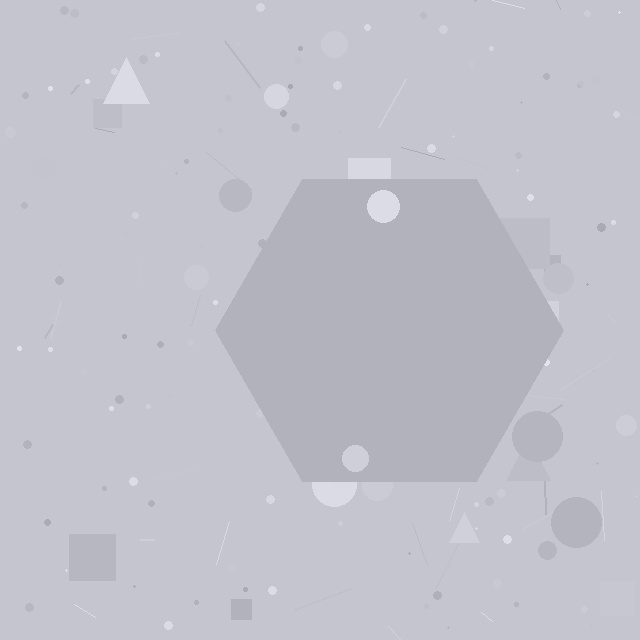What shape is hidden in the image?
A hexagon is hidden in the image.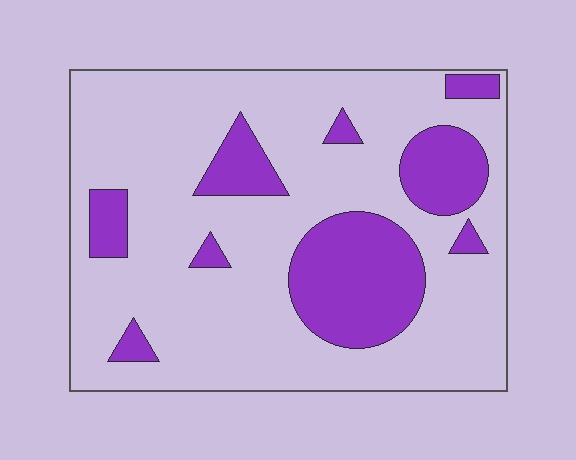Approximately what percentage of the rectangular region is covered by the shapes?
Approximately 25%.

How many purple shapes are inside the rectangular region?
9.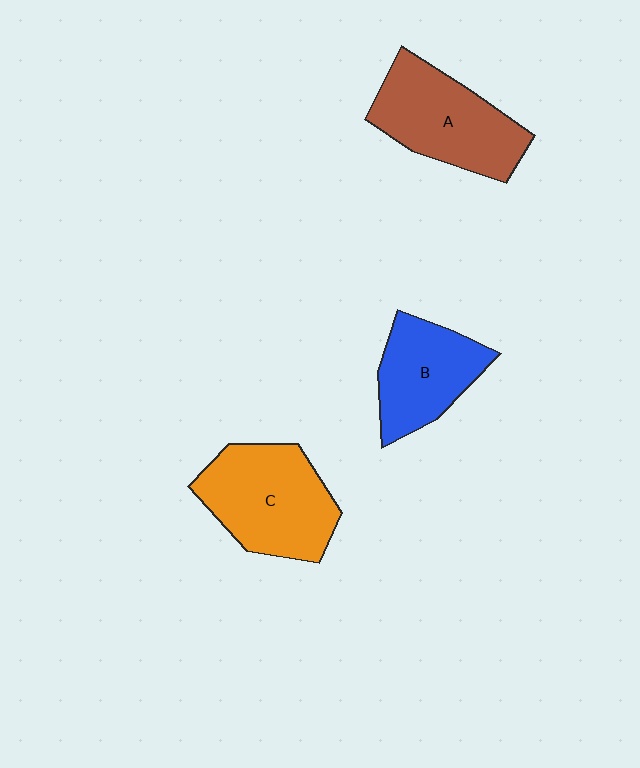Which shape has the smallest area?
Shape B (blue).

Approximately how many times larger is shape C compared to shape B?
Approximately 1.3 times.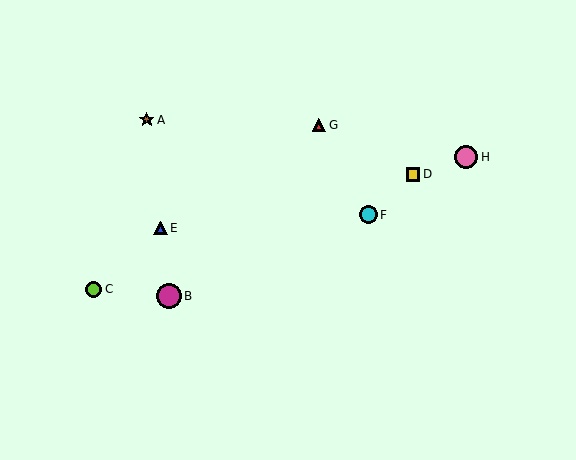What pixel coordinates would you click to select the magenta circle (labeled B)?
Click at (169, 296) to select the magenta circle B.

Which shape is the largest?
The magenta circle (labeled B) is the largest.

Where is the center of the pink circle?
The center of the pink circle is at (466, 157).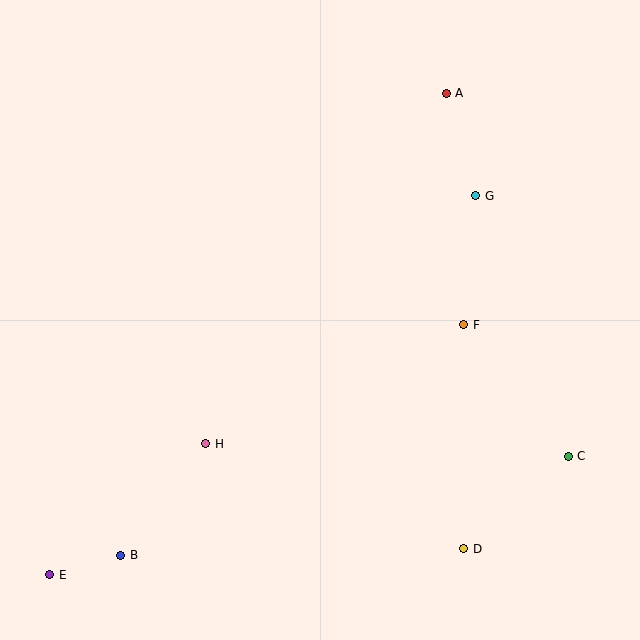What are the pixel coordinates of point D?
Point D is at (464, 549).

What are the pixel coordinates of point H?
Point H is at (206, 444).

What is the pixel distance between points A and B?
The distance between A and B is 565 pixels.